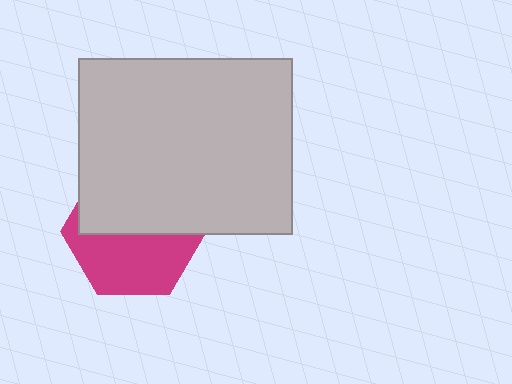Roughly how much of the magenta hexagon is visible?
About half of it is visible (roughly 48%).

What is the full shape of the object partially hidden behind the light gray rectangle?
The partially hidden object is a magenta hexagon.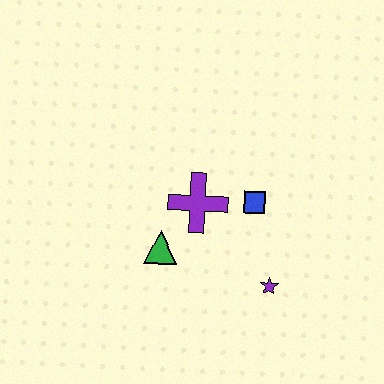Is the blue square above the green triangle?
Yes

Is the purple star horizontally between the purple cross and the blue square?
No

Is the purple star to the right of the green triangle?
Yes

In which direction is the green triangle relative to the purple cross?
The green triangle is below the purple cross.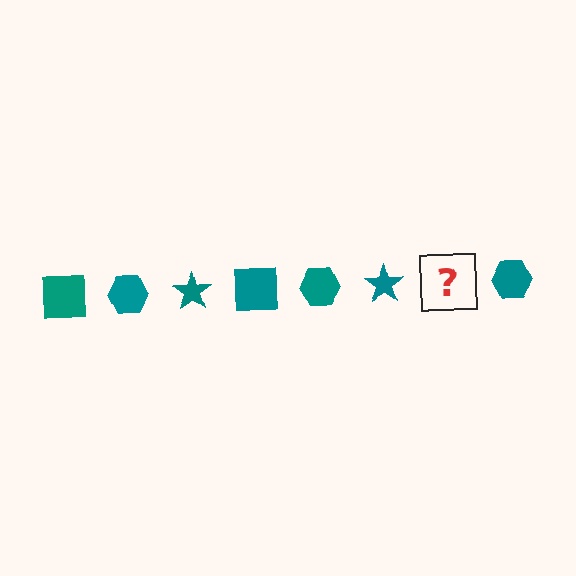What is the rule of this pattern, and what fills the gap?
The rule is that the pattern cycles through square, hexagon, star shapes in teal. The gap should be filled with a teal square.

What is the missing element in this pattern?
The missing element is a teal square.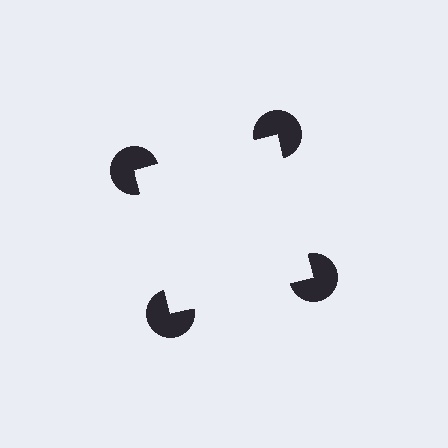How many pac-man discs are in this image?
There are 4 — one at each vertex of the illusory square.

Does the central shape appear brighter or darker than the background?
It typically appears slightly brighter than the background, even though no actual brightness change is drawn.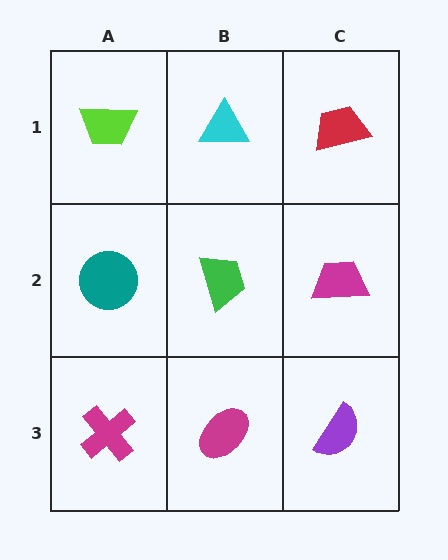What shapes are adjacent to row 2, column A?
A lime trapezoid (row 1, column A), a magenta cross (row 3, column A), a green trapezoid (row 2, column B).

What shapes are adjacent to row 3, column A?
A teal circle (row 2, column A), a magenta ellipse (row 3, column B).